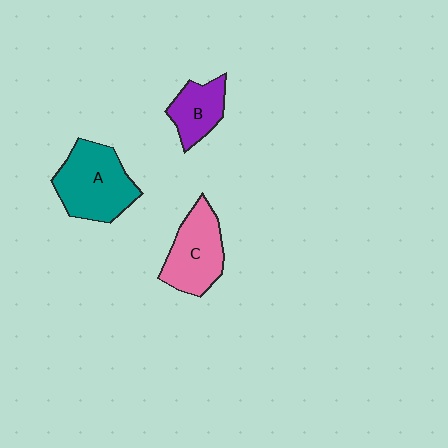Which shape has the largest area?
Shape A (teal).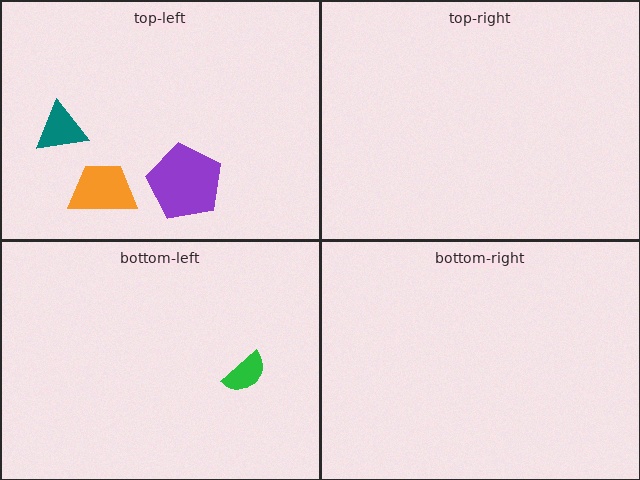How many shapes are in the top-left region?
3.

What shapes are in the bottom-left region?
The green semicircle.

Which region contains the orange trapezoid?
The top-left region.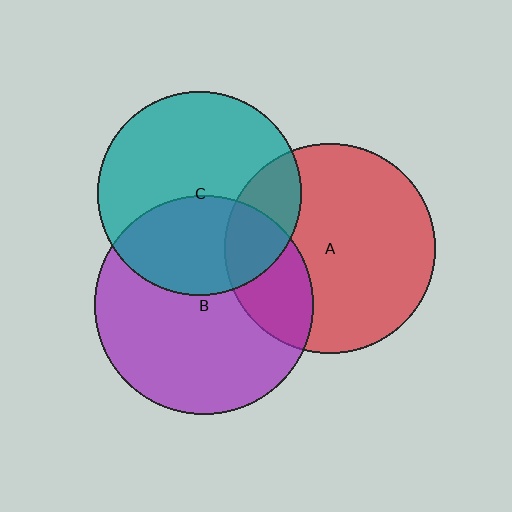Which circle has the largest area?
Circle B (purple).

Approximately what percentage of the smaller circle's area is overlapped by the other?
Approximately 40%.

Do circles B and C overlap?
Yes.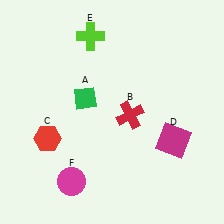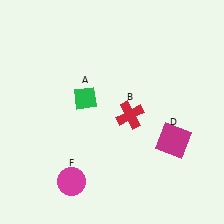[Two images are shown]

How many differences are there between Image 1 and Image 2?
There are 2 differences between the two images.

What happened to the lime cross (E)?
The lime cross (E) was removed in Image 2. It was in the top-left area of Image 1.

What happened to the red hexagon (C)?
The red hexagon (C) was removed in Image 2. It was in the bottom-left area of Image 1.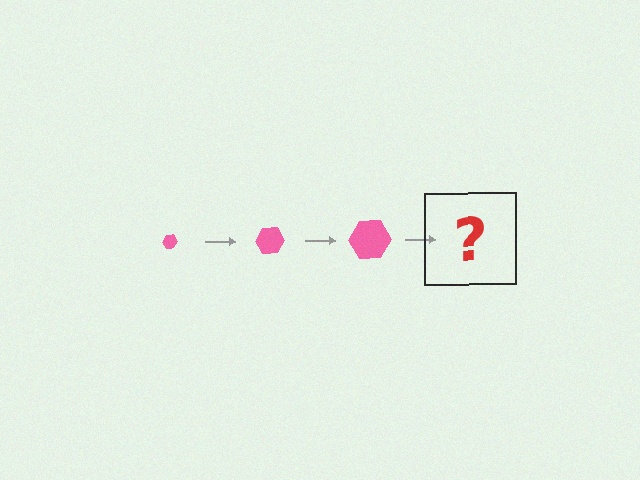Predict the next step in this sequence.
The next step is a pink hexagon, larger than the previous one.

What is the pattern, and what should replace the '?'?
The pattern is that the hexagon gets progressively larger each step. The '?' should be a pink hexagon, larger than the previous one.